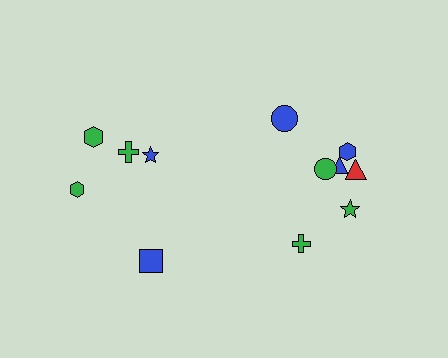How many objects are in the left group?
There are 5 objects.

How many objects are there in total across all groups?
There are 12 objects.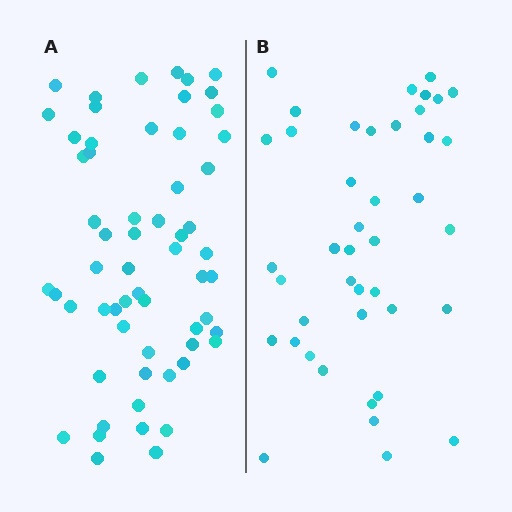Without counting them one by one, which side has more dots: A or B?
Region A (the left region) has more dots.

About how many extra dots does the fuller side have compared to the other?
Region A has approximately 20 more dots than region B.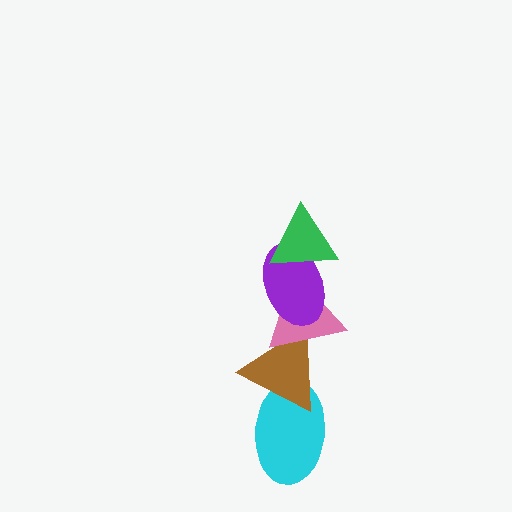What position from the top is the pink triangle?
The pink triangle is 3rd from the top.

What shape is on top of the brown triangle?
The pink triangle is on top of the brown triangle.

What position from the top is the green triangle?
The green triangle is 1st from the top.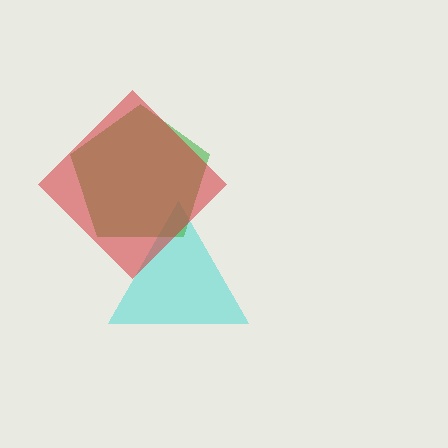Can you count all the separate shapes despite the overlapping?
Yes, there are 3 separate shapes.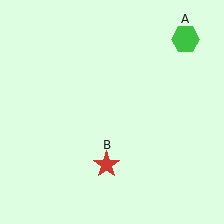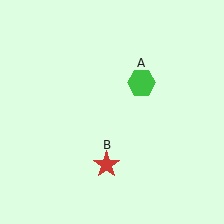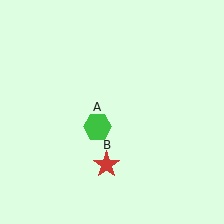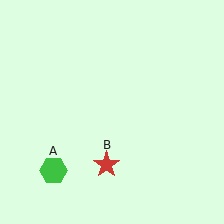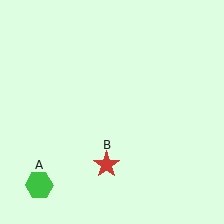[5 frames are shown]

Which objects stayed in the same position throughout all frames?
Red star (object B) remained stationary.